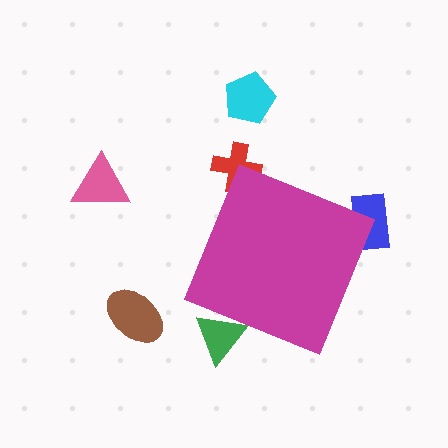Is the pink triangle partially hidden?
No, the pink triangle is fully visible.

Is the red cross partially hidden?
Yes, the red cross is partially hidden behind the magenta diamond.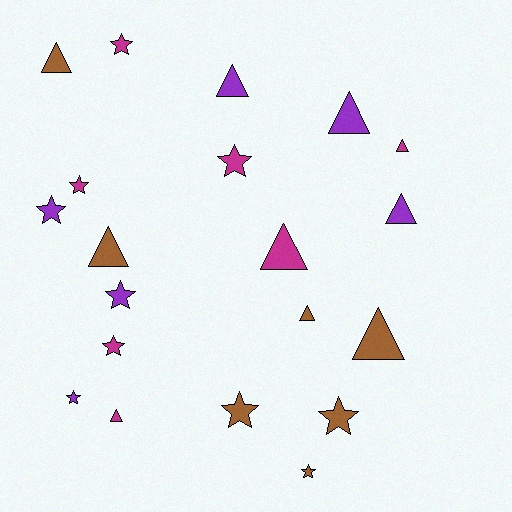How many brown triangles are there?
There are 4 brown triangles.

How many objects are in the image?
There are 20 objects.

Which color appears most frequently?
Magenta, with 7 objects.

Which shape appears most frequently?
Star, with 10 objects.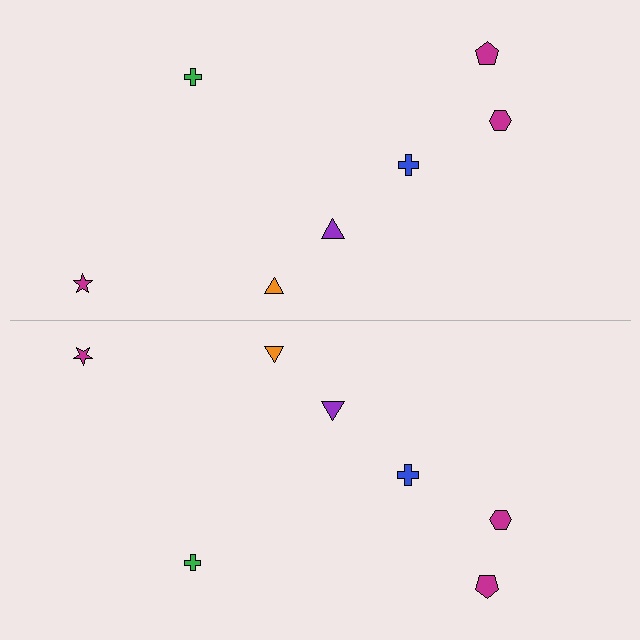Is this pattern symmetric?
Yes, this pattern has bilateral (reflection) symmetry.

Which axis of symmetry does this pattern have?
The pattern has a horizontal axis of symmetry running through the center of the image.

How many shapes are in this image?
There are 14 shapes in this image.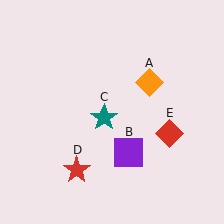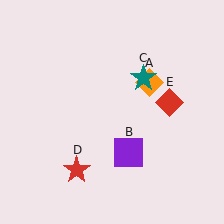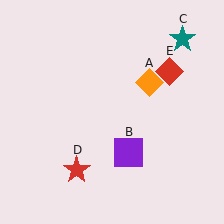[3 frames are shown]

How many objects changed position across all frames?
2 objects changed position: teal star (object C), red diamond (object E).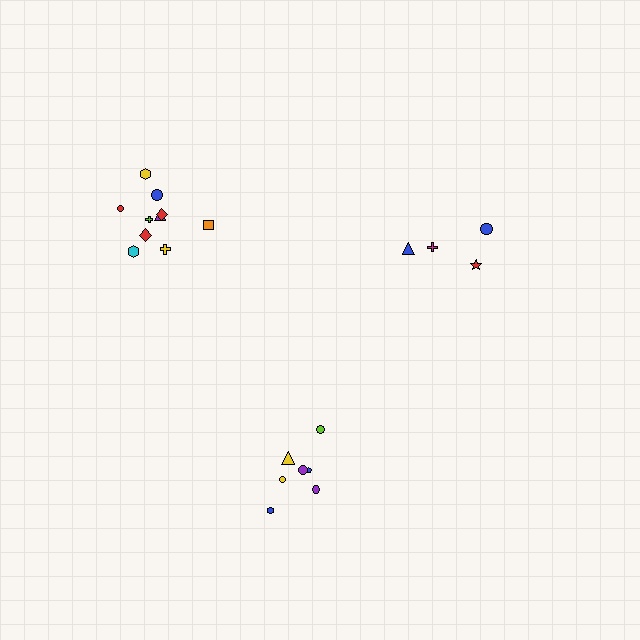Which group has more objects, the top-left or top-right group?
The top-left group.